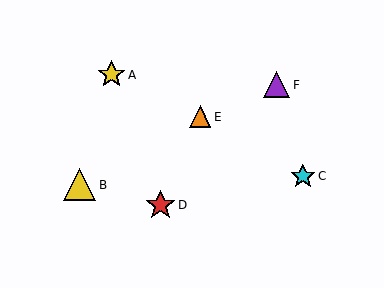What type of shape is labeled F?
Shape F is a purple triangle.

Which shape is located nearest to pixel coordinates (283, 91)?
The purple triangle (labeled F) at (277, 85) is nearest to that location.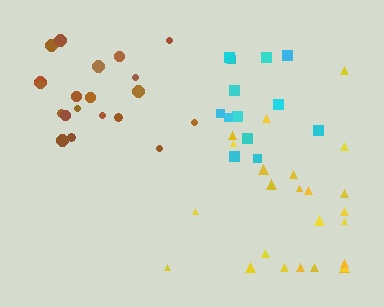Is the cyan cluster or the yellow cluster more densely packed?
Cyan.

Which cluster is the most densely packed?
Brown.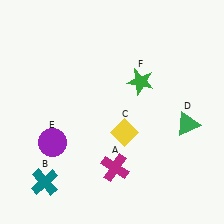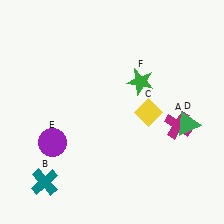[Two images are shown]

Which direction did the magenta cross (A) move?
The magenta cross (A) moved right.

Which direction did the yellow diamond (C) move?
The yellow diamond (C) moved right.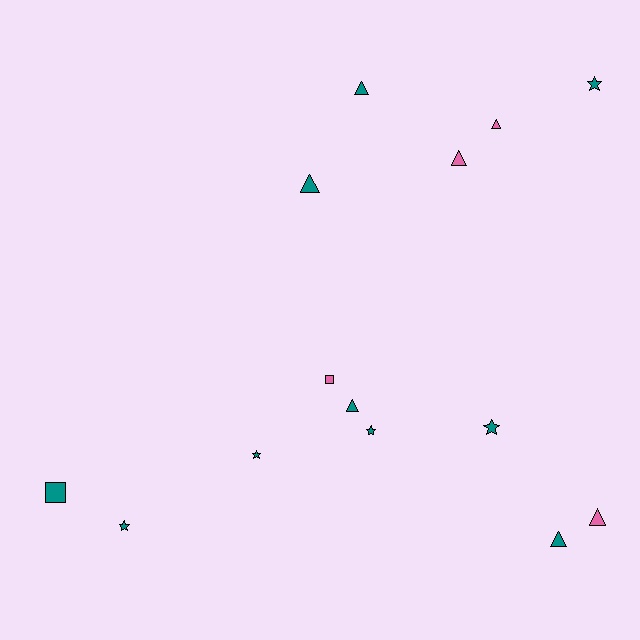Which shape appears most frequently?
Triangle, with 7 objects.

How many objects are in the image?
There are 14 objects.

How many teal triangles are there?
There are 4 teal triangles.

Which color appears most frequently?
Teal, with 10 objects.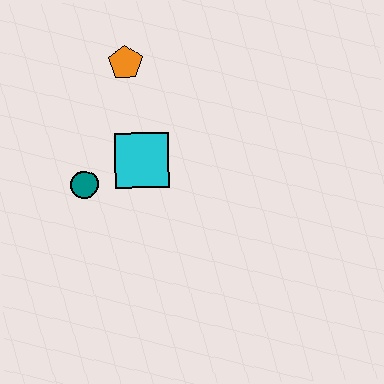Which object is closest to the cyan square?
The teal circle is closest to the cyan square.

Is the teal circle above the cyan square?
No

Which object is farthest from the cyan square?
The orange pentagon is farthest from the cyan square.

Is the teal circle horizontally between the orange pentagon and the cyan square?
No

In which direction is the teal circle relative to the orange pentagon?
The teal circle is below the orange pentagon.